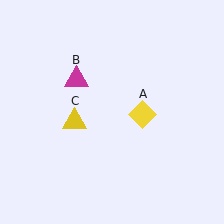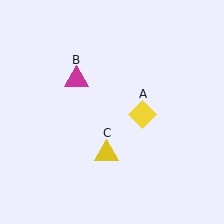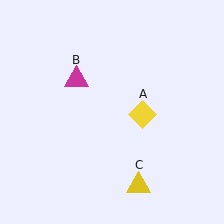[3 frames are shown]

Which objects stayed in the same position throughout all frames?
Yellow diamond (object A) and magenta triangle (object B) remained stationary.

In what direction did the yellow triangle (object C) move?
The yellow triangle (object C) moved down and to the right.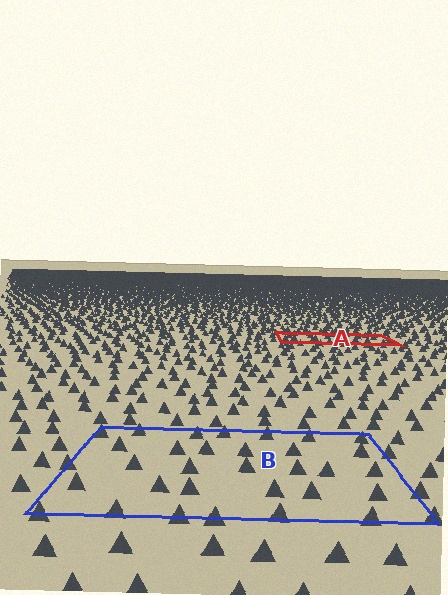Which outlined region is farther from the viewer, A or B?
Region A is farther from the viewer — the texture elements inside it appear smaller and more densely packed.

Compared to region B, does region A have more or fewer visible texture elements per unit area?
Region A has more texture elements per unit area — they are packed more densely because it is farther away.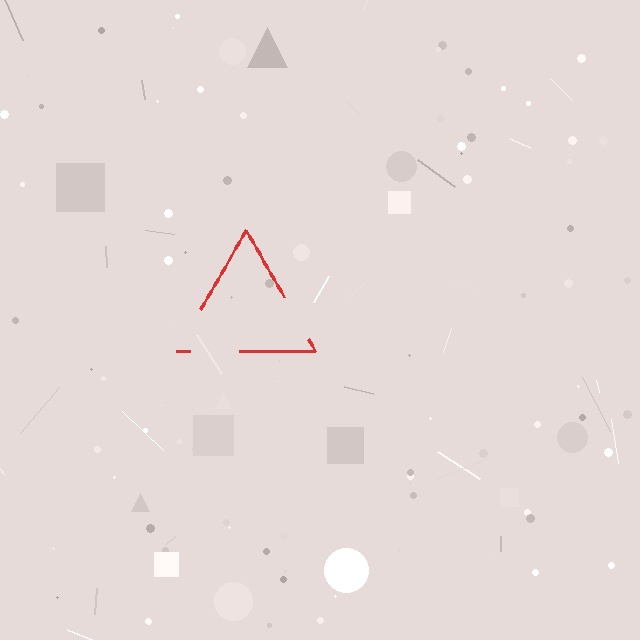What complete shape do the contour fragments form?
The contour fragments form a triangle.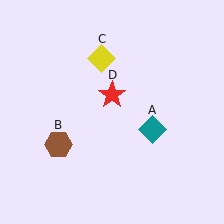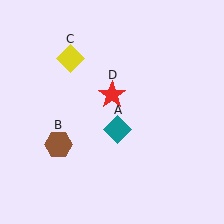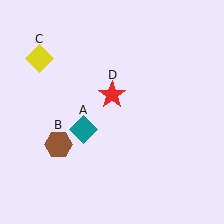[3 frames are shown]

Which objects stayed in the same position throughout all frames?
Brown hexagon (object B) and red star (object D) remained stationary.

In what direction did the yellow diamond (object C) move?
The yellow diamond (object C) moved left.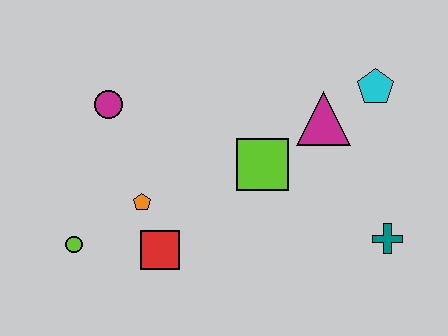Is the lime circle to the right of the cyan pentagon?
No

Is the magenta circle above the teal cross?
Yes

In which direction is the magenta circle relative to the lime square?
The magenta circle is to the left of the lime square.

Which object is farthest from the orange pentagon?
The cyan pentagon is farthest from the orange pentagon.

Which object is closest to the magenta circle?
The orange pentagon is closest to the magenta circle.